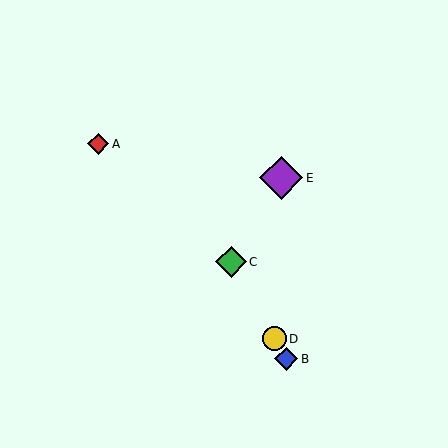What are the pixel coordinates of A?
Object A is at (98, 144).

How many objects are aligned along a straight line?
3 objects (B, C, D) are aligned along a straight line.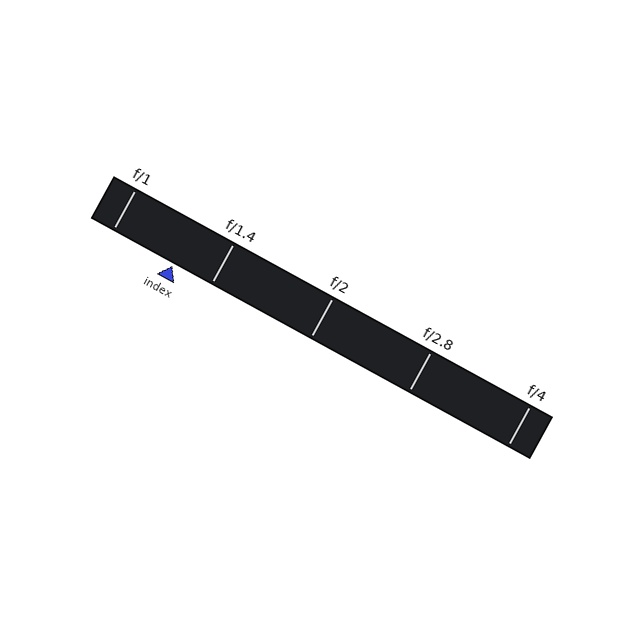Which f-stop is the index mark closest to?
The index mark is closest to f/1.4.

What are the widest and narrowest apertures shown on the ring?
The widest aperture shown is f/1 and the narrowest is f/4.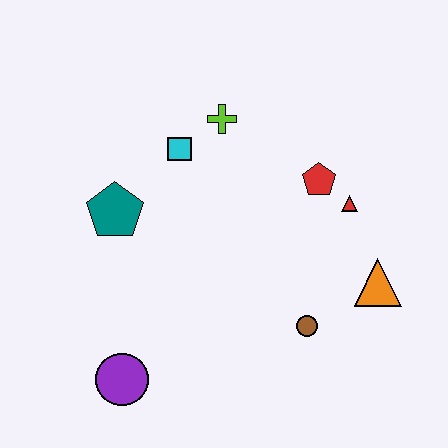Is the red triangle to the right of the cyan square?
Yes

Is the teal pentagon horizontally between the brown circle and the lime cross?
No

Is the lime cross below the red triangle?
No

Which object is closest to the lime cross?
The cyan square is closest to the lime cross.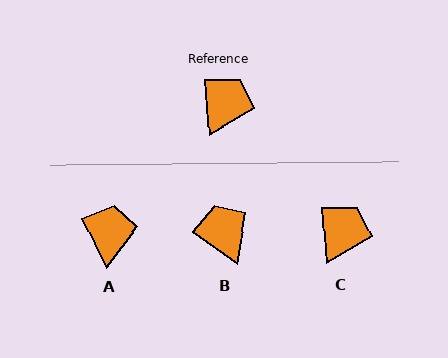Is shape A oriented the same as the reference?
No, it is off by about 21 degrees.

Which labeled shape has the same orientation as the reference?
C.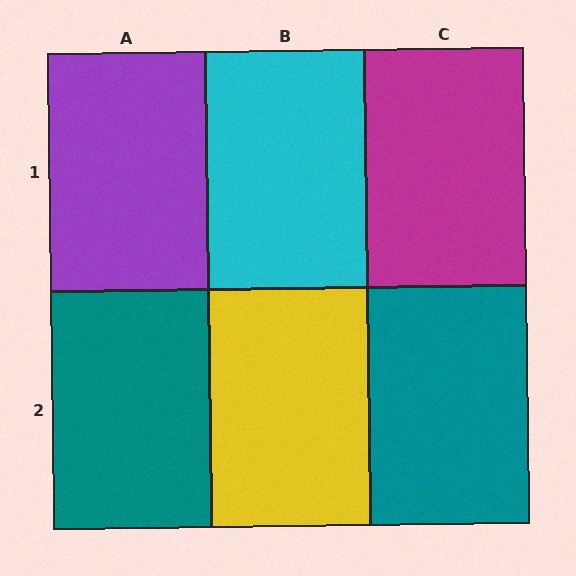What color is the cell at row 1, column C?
Magenta.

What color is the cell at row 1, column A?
Purple.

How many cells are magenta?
1 cell is magenta.